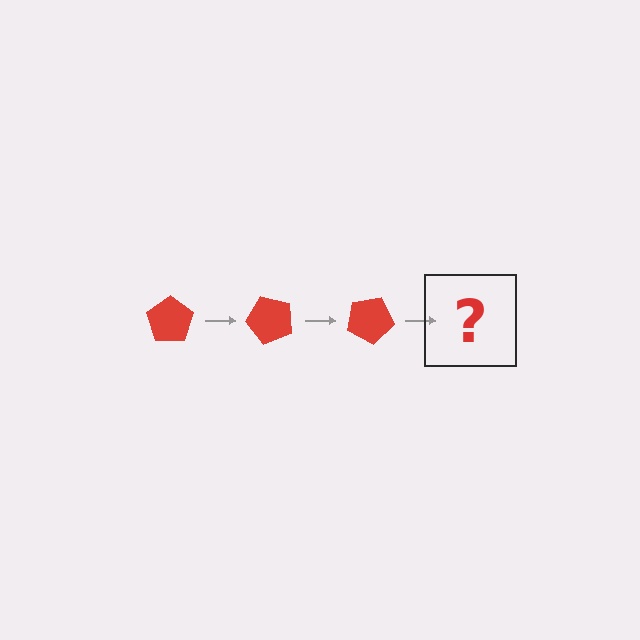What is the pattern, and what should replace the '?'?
The pattern is that the pentagon rotates 50 degrees each step. The '?' should be a red pentagon rotated 150 degrees.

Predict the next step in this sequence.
The next step is a red pentagon rotated 150 degrees.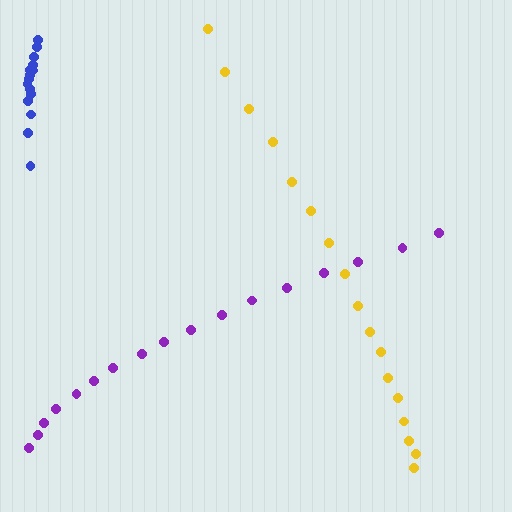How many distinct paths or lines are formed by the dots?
There are 3 distinct paths.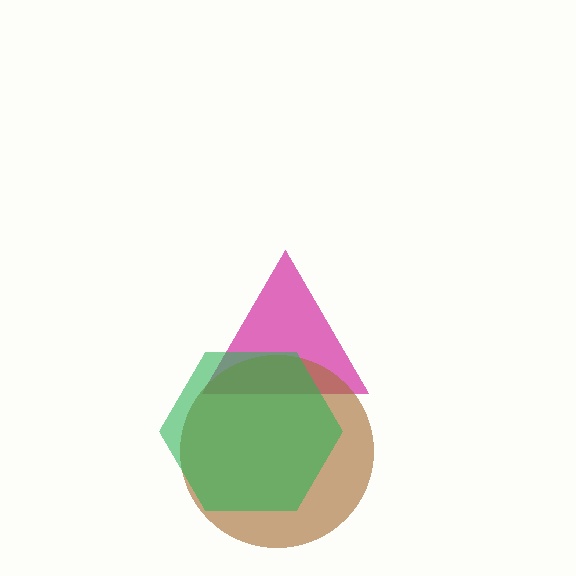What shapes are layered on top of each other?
The layered shapes are: a magenta triangle, a brown circle, a green hexagon.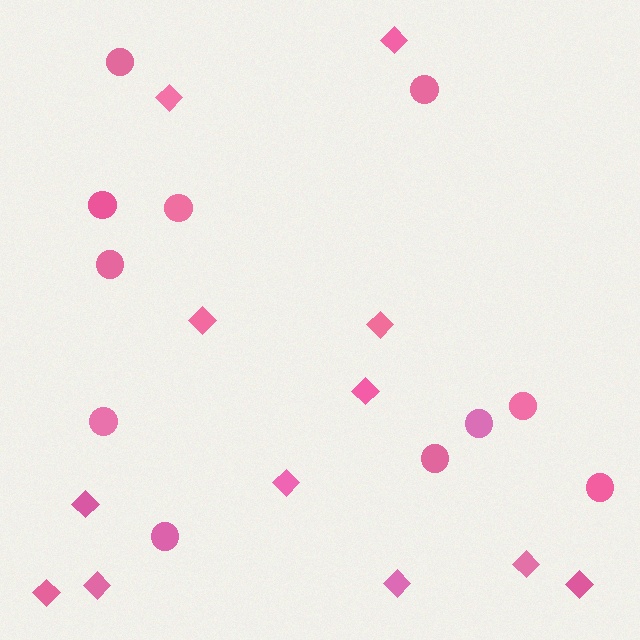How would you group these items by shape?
There are 2 groups: one group of circles (11) and one group of diamonds (12).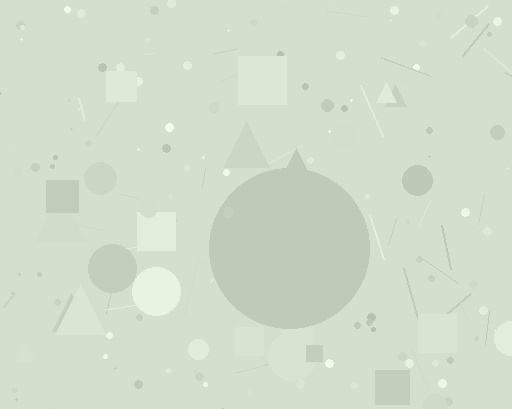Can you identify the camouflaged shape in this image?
The camouflaged shape is a circle.